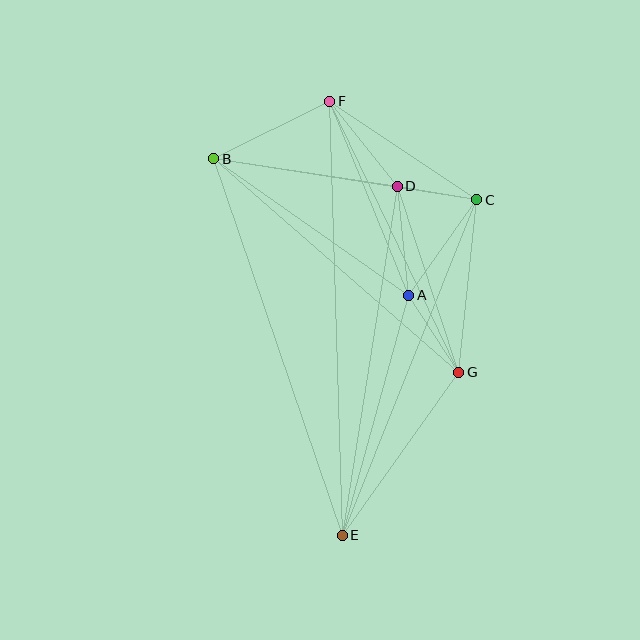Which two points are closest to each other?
Points C and D are closest to each other.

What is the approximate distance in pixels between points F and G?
The distance between F and G is approximately 300 pixels.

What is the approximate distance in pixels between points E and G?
The distance between E and G is approximately 200 pixels.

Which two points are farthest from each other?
Points E and F are farthest from each other.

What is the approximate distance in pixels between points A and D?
The distance between A and D is approximately 109 pixels.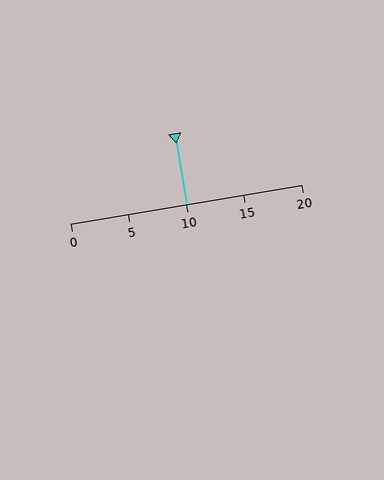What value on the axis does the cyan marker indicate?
The marker indicates approximately 10.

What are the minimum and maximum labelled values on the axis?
The axis runs from 0 to 20.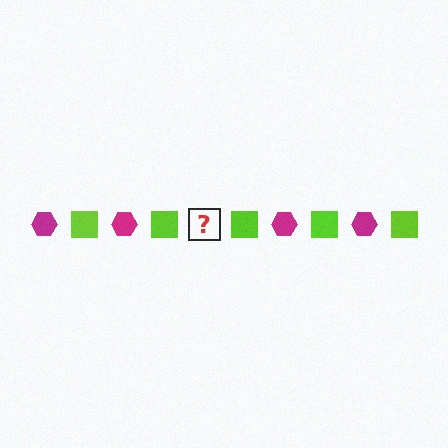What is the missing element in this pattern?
The missing element is a magenta hexagon.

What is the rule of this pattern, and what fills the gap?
The rule is that the pattern alternates between magenta hexagon and lime square. The gap should be filled with a magenta hexagon.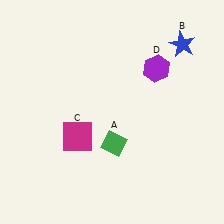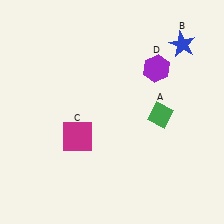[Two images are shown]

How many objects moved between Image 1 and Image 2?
1 object moved between the two images.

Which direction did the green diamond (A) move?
The green diamond (A) moved right.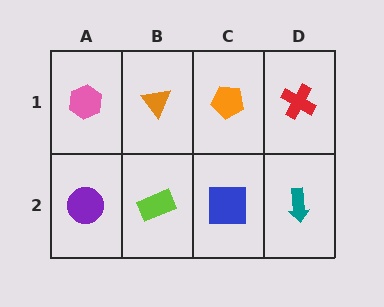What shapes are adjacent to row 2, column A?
A pink hexagon (row 1, column A), a lime rectangle (row 2, column B).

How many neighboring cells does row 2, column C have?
3.